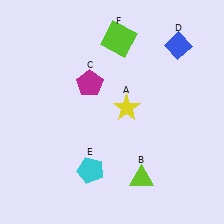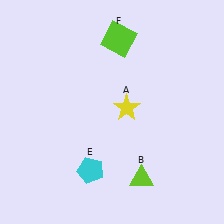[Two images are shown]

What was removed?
The blue diamond (D), the magenta pentagon (C) were removed in Image 2.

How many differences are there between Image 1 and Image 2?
There are 2 differences between the two images.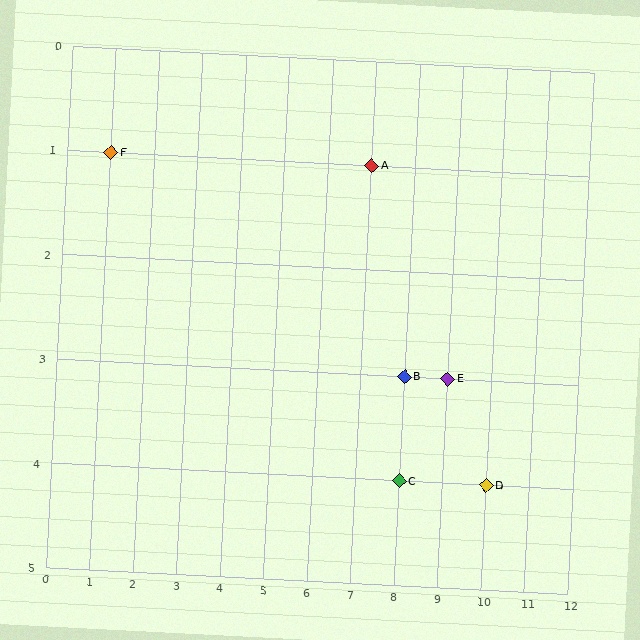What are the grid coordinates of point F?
Point F is at grid coordinates (1, 1).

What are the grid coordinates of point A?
Point A is at grid coordinates (7, 1).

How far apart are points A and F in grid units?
Points A and F are 6 columns apart.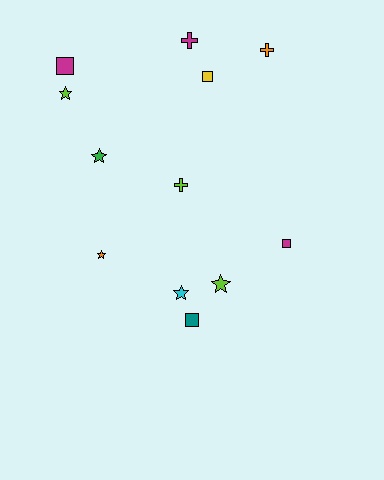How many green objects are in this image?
There is 1 green object.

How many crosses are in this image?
There are 3 crosses.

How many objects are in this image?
There are 12 objects.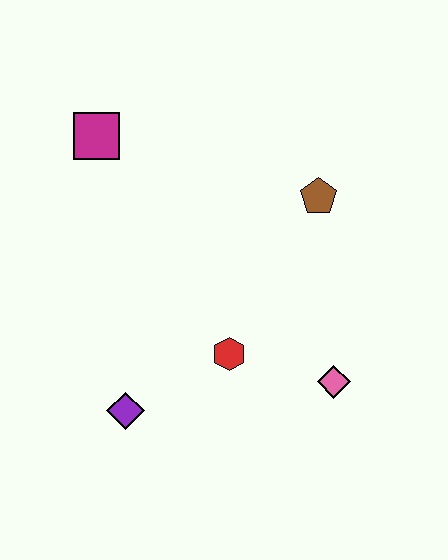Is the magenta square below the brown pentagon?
No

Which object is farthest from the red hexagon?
The magenta square is farthest from the red hexagon.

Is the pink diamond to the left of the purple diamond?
No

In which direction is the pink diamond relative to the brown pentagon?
The pink diamond is below the brown pentagon.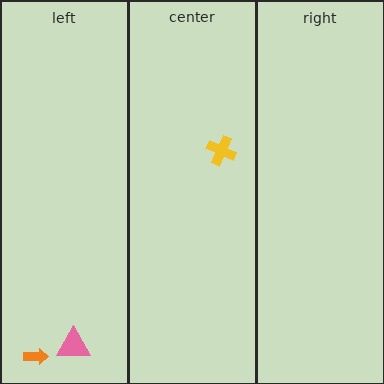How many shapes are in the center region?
1.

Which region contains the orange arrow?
The left region.